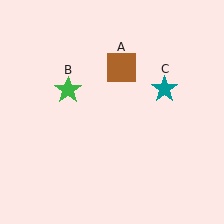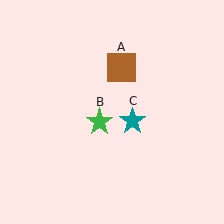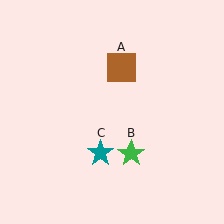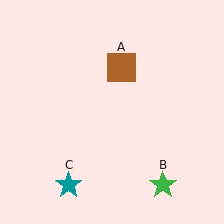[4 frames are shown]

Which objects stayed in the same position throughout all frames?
Brown square (object A) remained stationary.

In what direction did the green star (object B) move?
The green star (object B) moved down and to the right.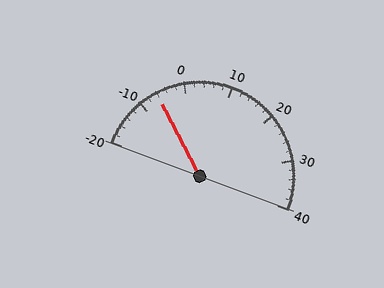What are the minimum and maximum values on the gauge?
The gauge ranges from -20 to 40.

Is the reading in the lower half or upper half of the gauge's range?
The reading is in the lower half of the range (-20 to 40).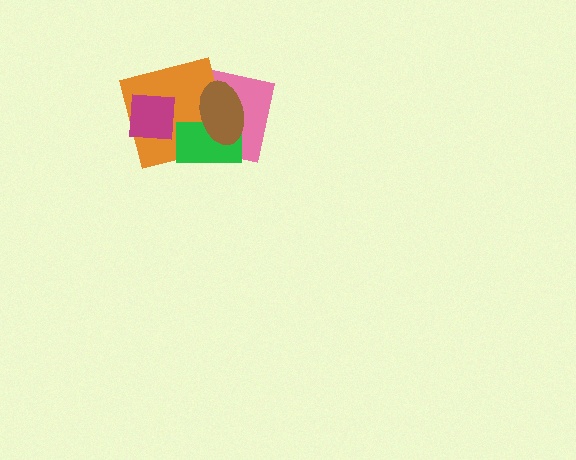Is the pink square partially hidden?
Yes, it is partially covered by another shape.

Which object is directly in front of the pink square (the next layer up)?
The orange square is directly in front of the pink square.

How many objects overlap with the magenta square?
1 object overlaps with the magenta square.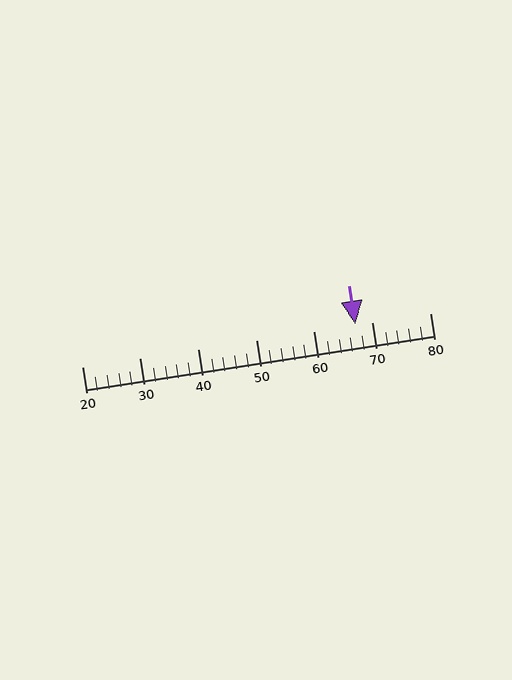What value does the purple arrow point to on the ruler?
The purple arrow points to approximately 67.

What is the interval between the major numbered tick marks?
The major tick marks are spaced 10 units apart.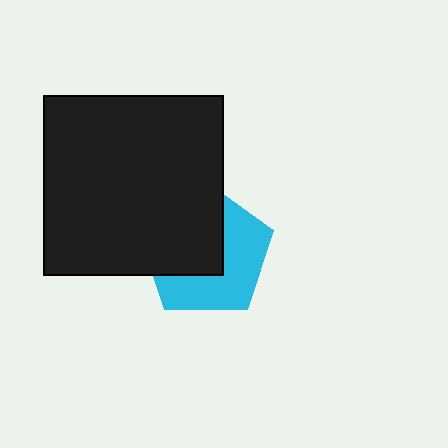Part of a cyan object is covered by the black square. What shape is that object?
It is a pentagon.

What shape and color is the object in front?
The object in front is a black square.